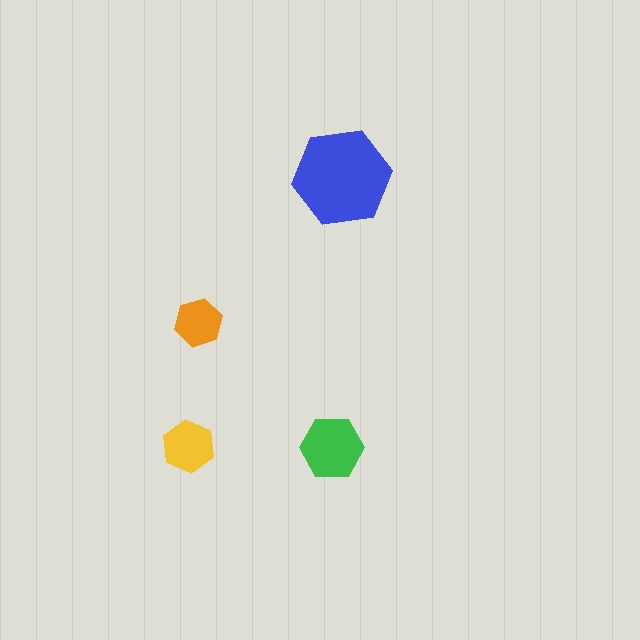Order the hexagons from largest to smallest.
the blue one, the green one, the yellow one, the orange one.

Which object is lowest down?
The green hexagon is bottommost.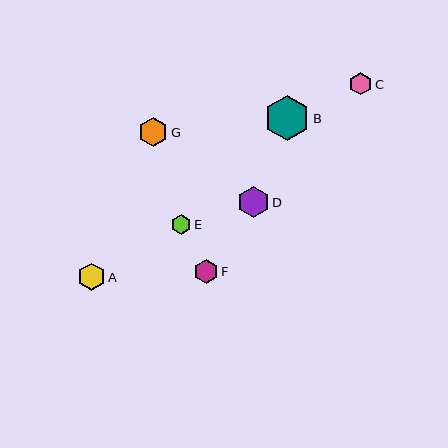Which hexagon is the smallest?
Hexagon E is the smallest with a size of approximately 20 pixels.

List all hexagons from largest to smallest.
From largest to smallest: B, D, G, A, F, C, E.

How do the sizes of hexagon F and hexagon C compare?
Hexagon F and hexagon C are approximately the same size.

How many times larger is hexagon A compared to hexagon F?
Hexagon A is approximately 1.1 times the size of hexagon F.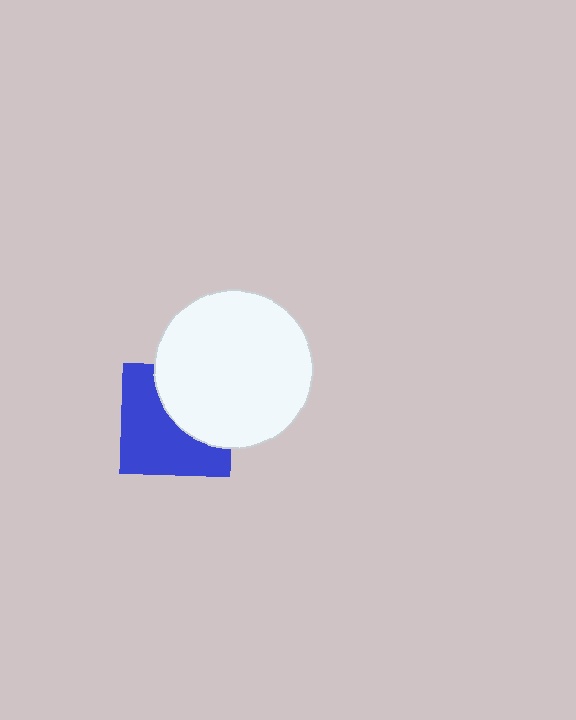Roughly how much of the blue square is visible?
About half of it is visible (roughly 57%).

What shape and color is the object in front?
The object in front is a white circle.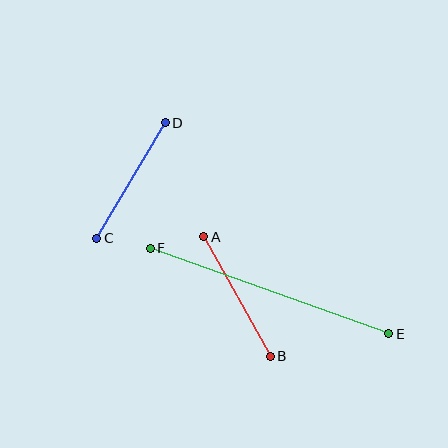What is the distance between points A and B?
The distance is approximately 137 pixels.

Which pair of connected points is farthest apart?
Points E and F are farthest apart.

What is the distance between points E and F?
The distance is approximately 253 pixels.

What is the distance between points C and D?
The distance is approximately 134 pixels.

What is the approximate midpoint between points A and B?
The midpoint is at approximately (237, 297) pixels.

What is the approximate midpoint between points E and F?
The midpoint is at approximately (270, 291) pixels.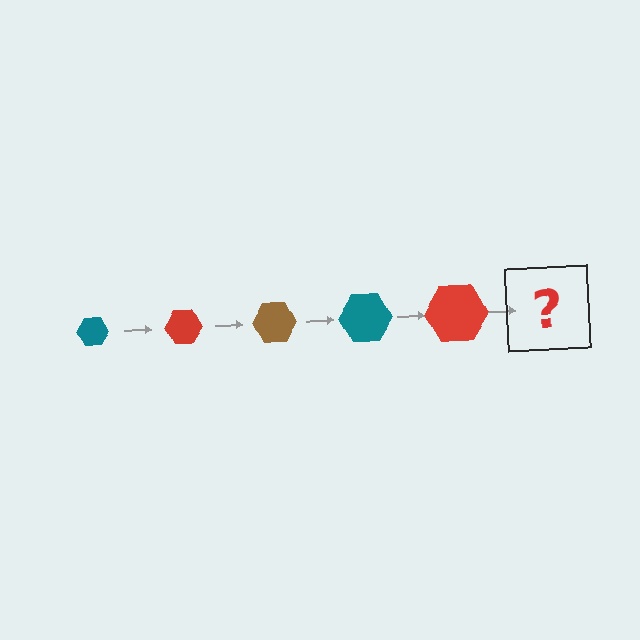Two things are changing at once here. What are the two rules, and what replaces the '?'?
The two rules are that the hexagon grows larger each step and the color cycles through teal, red, and brown. The '?' should be a brown hexagon, larger than the previous one.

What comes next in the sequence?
The next element should be a brown hexagon, larger than the previous one.